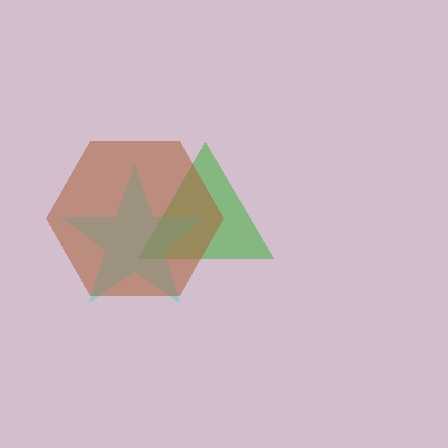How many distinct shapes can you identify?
There are 3 distinct shapes: a green triangle, a cyan star, a brown hexagon.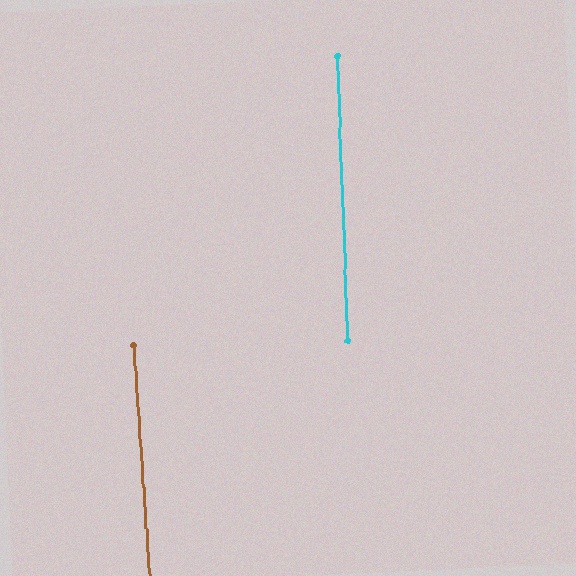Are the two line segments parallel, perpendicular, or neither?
Parallel — their directions differ by only 1.9°.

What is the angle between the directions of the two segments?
Approximately 2 degrees.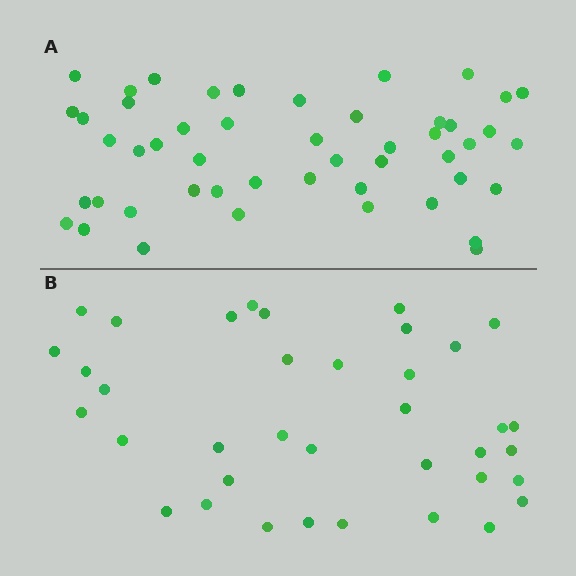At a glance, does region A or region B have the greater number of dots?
Region A (the top region) has more dots.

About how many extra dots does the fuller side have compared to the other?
Region A has roughly 12 or so more dots than region B.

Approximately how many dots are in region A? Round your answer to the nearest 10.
About 50 dots. (The exact count is 49, which rounds to 50.)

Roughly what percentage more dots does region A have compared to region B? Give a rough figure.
About 30% more.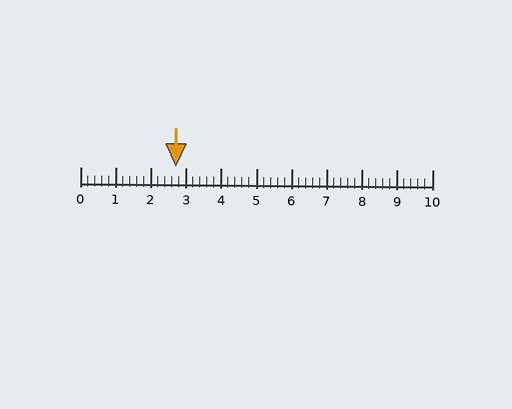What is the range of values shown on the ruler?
The ruler shows values from 0 to 10.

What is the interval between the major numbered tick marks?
The major tick marks are spaced 1 units apart.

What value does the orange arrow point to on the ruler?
The orange arrow points to approximately 2.7.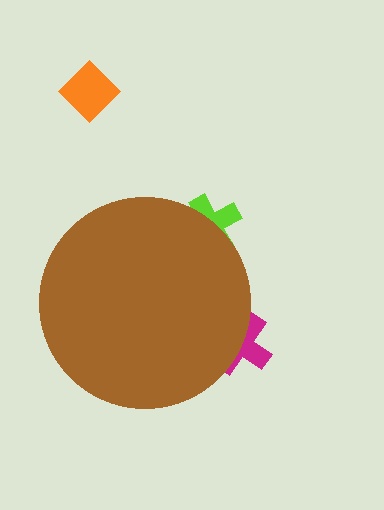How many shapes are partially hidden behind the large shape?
2 shapes are partially hidden.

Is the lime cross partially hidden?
Yes, the lime cross is partially hidden behind the brown circle.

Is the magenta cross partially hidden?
Yes, the magenta cross is partially hidden behind the brown circle.